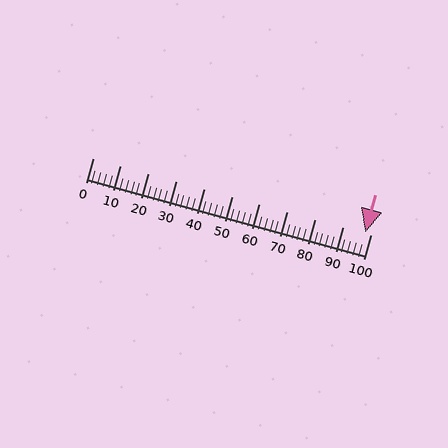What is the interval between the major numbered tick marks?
The major tick marks are spaced 10 units apart.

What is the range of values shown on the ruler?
The ruler shows values from 0 to 100.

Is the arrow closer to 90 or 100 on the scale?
The arrow is closer to 100.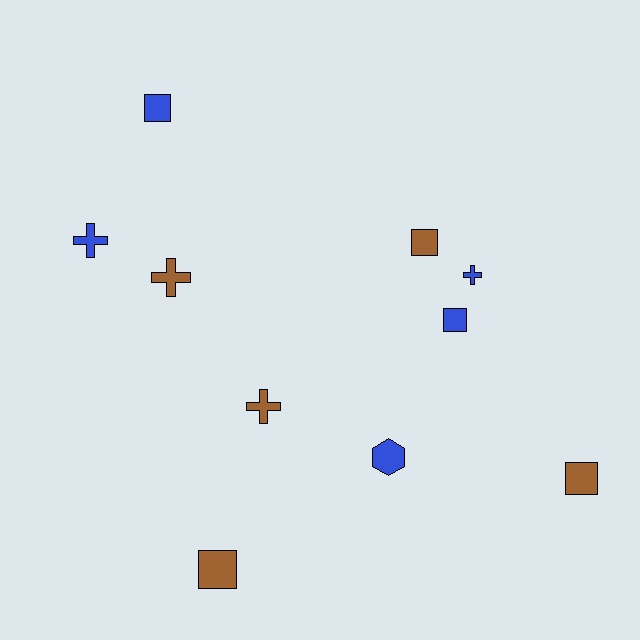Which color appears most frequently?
Brown, with 5 objects.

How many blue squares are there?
There are 2 blue squares.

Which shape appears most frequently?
Square, with 5 objects.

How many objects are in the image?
There are 10 objects.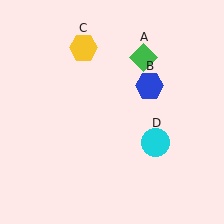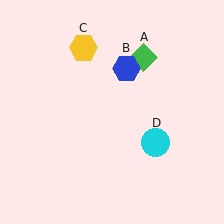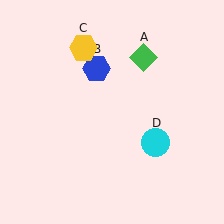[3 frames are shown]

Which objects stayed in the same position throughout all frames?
Green diamond (object A) and yellow hexagon (object C) and cyan circle (object D) remained stationary.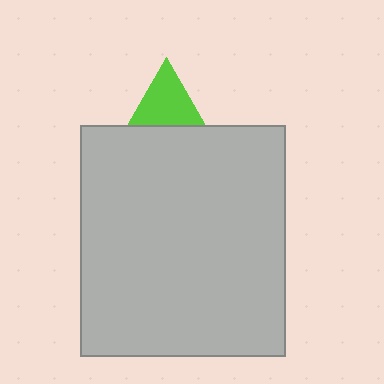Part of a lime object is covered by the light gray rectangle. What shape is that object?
It is a triangle.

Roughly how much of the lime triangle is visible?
A small part of it is visible (roughly 45%).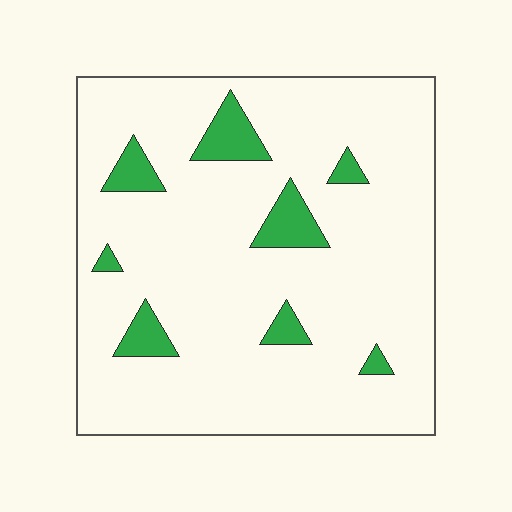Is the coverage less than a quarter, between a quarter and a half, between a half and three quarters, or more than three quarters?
Less than a quarter.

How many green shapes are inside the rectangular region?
8.